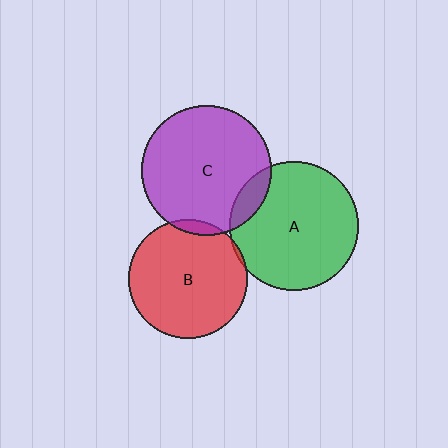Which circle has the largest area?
Circle C (purple).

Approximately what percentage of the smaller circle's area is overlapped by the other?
Approximately 10%.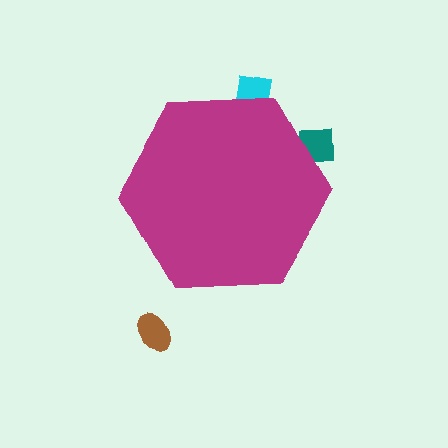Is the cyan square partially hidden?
Yes, the cyan square is partially hidden behind the magenta hexagon.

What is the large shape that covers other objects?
A magenta hexagon.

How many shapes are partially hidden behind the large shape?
2 shapes are partially hidden.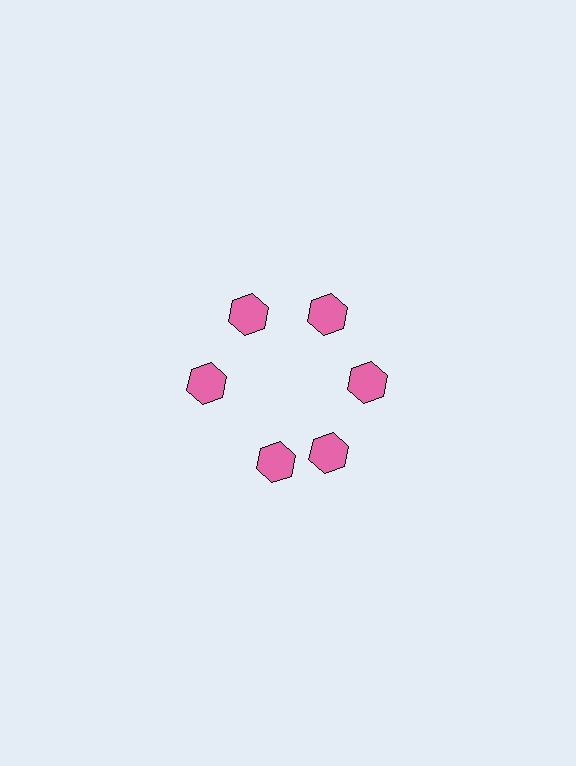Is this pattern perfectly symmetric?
No. The 6 pink hexagons are arranged in a ring, but one element near the 7 o'clock position is rotated out of alignment along the ring, breaking the 6-fold rotational symmetry.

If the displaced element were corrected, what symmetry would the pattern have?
It would have 6-fold rotational symmetry — the pattern would map onto itself every 60 degrees.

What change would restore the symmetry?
The symmetry would be restored by rotating it back into even spacing with its neighbors so that all 6 hexagons sit at equal angles and equal distance from the center.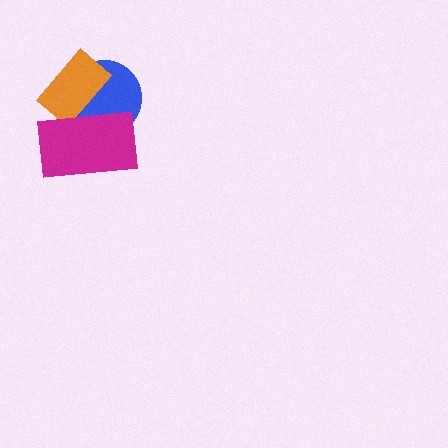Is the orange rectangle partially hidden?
Yes, it is partially covered by another shape.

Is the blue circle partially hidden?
Yes, it is partially covered by another shape.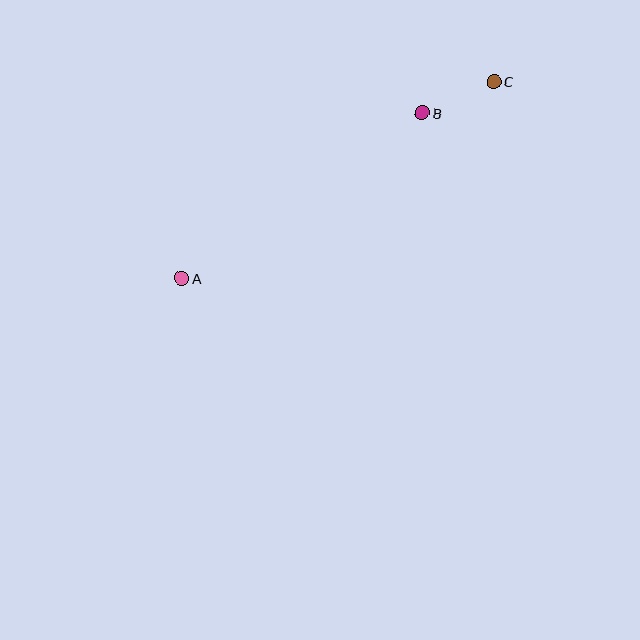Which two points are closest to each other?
Points B and C are closest to each other.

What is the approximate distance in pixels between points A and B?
The distance between A and B is approximately 292 pixels.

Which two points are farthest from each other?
Points A and C are farthest from each other.